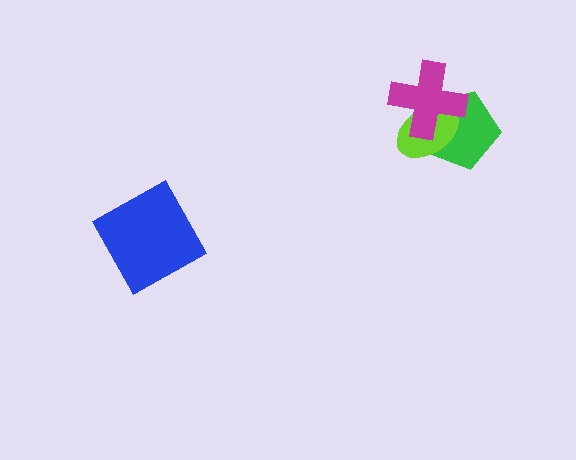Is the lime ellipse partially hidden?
Yes, it is partially covered by another shape.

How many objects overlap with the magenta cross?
2 objects overlap with the magenta cross.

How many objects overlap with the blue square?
0 objects overlap with the blue square.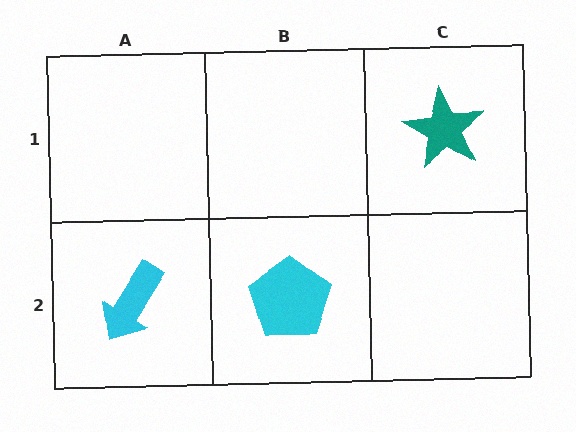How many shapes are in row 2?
2 shapes.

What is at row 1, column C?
A teal star.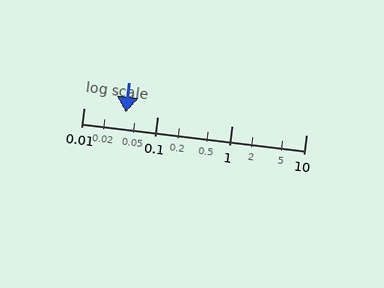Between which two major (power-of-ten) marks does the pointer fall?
The pointer is between 0.01 and 0.1.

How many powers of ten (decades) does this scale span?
The scale spans 3 decades, from 0.01 to 10.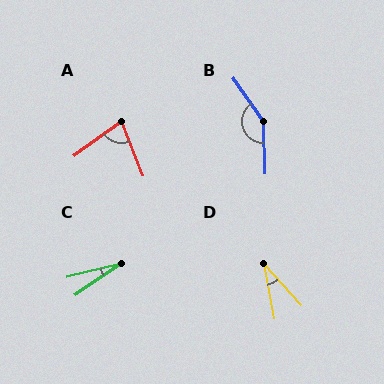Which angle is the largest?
B, at approximately 147 degrees.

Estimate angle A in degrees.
Approximately 75 degrees.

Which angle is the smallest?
C, at approximately 19 degrees.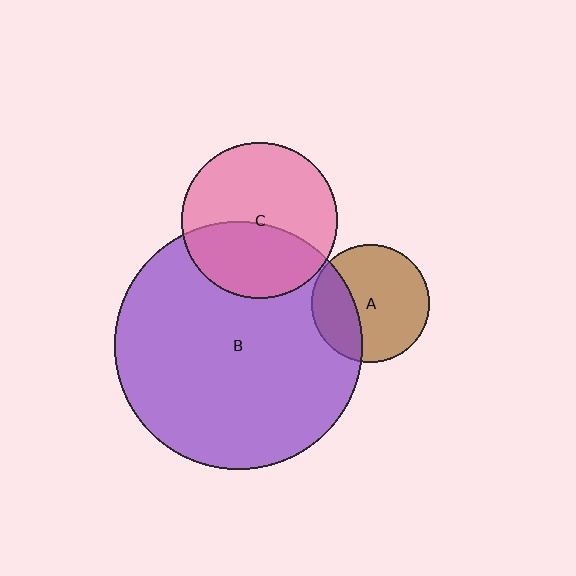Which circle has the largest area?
Circle B (purple).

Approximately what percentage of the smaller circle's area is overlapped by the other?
Approximately 30%.